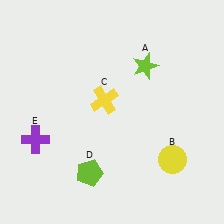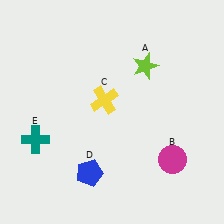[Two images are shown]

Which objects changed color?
B changed from yellow to magenta. D changed from lime to blue. E changed from purple to teal.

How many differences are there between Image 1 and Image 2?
There are 3 differences between the two images.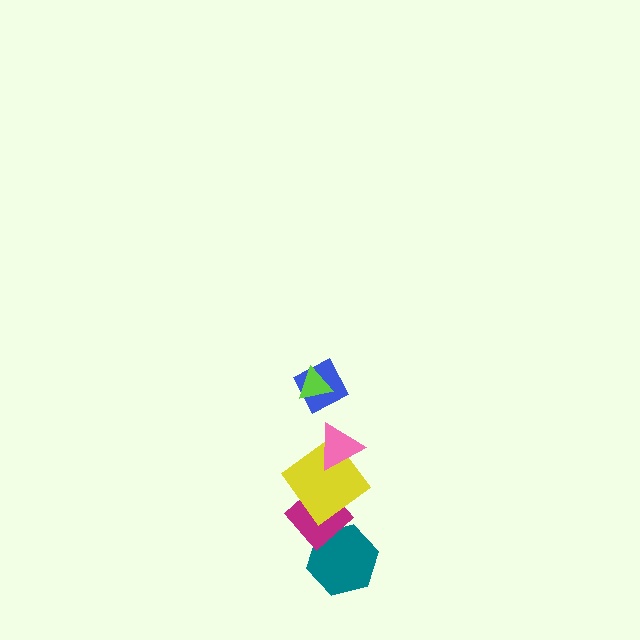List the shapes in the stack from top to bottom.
From top to bottom: the lime triangle, the blue diamond, the pink triangle, the yellow diamond, the magenta diamond, the teal hexagon.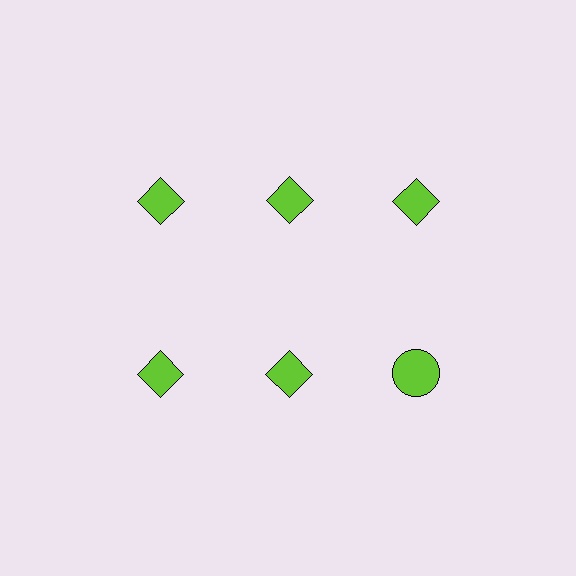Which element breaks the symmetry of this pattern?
The lime circle in the second row, center column breaks the symmetry. All other shapes are lime diamonds.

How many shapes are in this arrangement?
There are 6 shapes arranged in a grid pattern.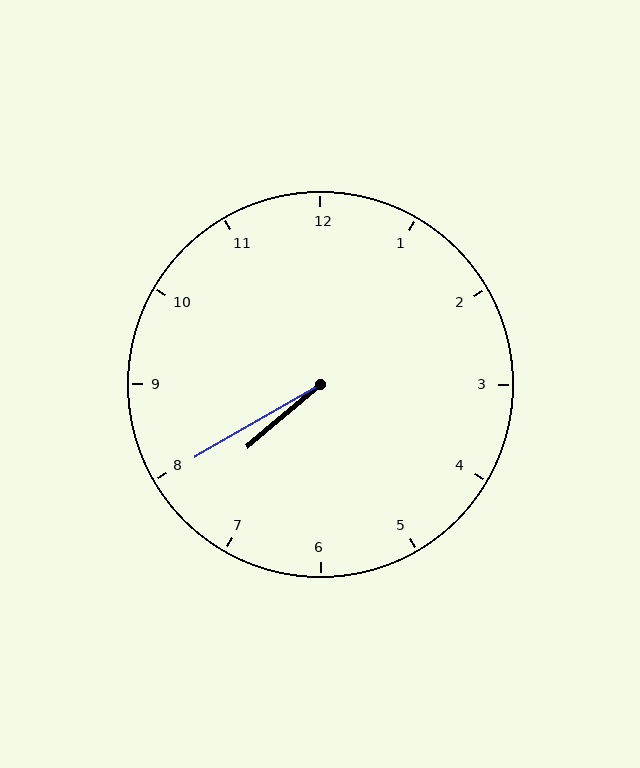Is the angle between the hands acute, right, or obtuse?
It is acute.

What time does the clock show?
7:40.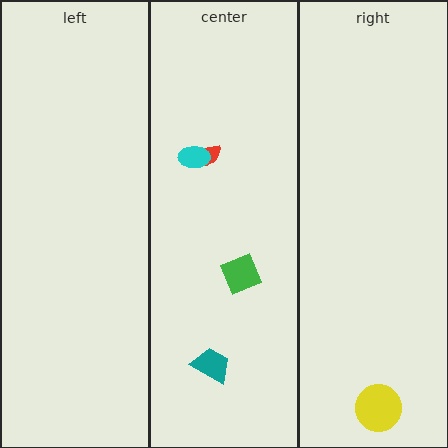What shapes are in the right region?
The yellow circle.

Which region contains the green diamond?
The center region.